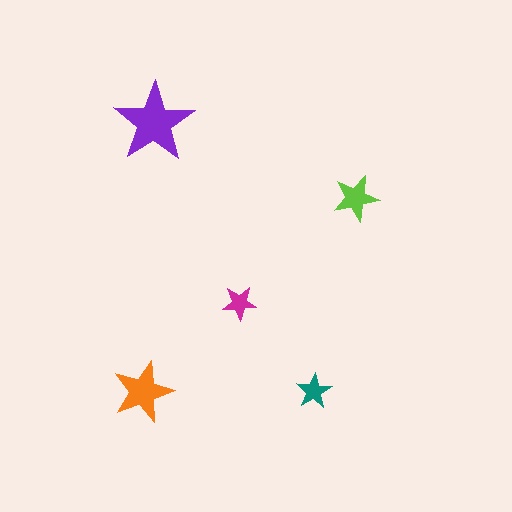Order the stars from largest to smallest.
the purple one, the orange one, the lime one, the teal one, the magenta one.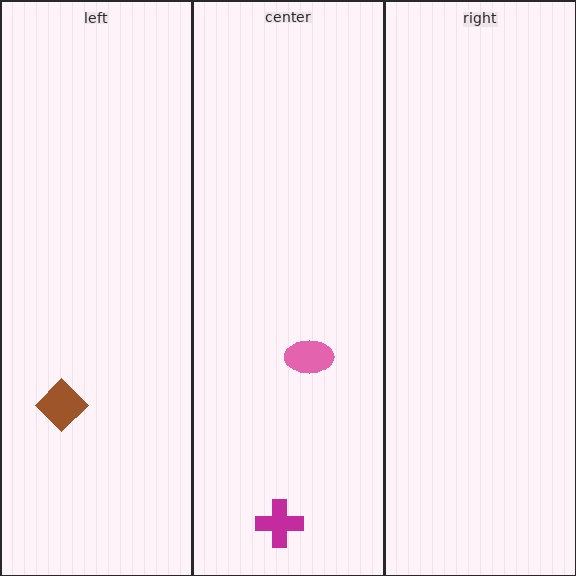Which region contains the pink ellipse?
The center region.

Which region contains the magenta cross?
The center region.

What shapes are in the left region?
The brown diamond.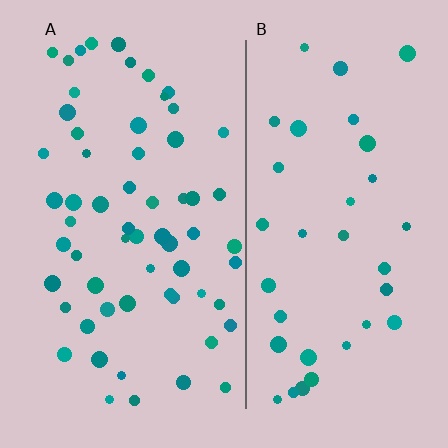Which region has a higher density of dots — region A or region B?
A (the left).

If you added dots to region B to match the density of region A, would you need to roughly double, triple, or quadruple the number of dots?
Approximately double.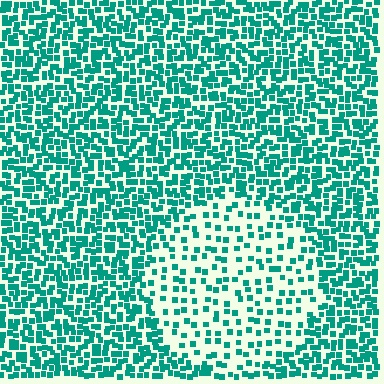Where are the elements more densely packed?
The elements are more densely packed outside the circle boundary.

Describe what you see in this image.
The image contains small teal elements arranged at two different densities. A circle-shaped region is visible where the elements are less densely packed than the surrounding area.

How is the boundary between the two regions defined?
The boundary is defined by a change in element density (approximately 2.4x ratio). All elements are the same color, size, and shape.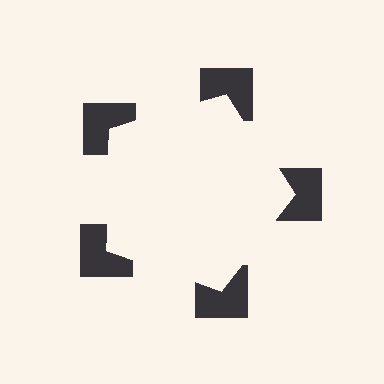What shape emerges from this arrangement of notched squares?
An illusory pentagon — its edges are inferred from the aligned wedge cuts in the notched squares, not physically drawn.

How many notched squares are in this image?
There are 5 — one at each vertex of the illusory pentagon.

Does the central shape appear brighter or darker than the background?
It typically appears slightly brighter than the background, even though no actual brightness change is drawn.